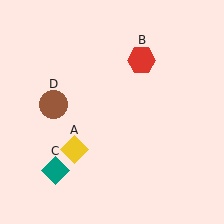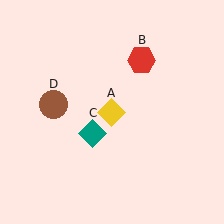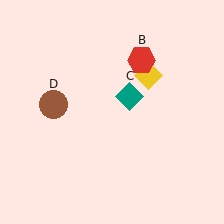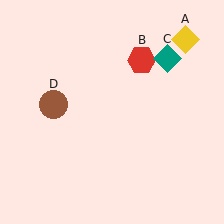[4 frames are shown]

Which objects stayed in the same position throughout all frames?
Red hexagon (object B) and brown circle (object D) remained stationary.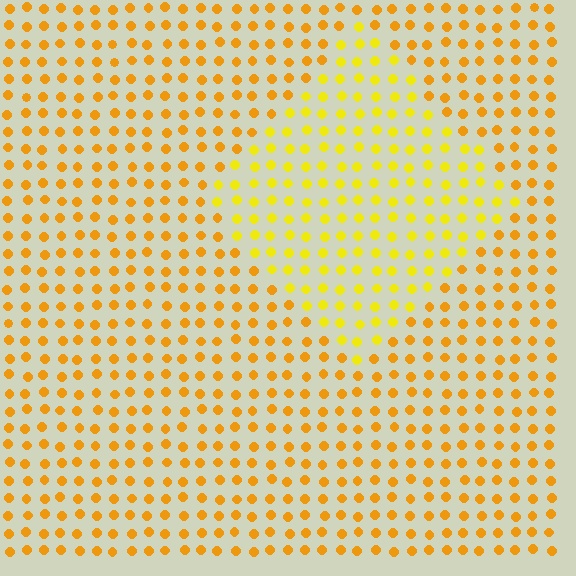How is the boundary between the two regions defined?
The boundary is defined purely by a slight shift in hue (about 22 degrees). Spacing, size, and orientation are identical on both sides.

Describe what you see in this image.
The image is filled with small orange elements in a uniform arrangement. A diamond-shaped region is visible where the elements are tinted to a slightly different hue, forming a subtle color boundary.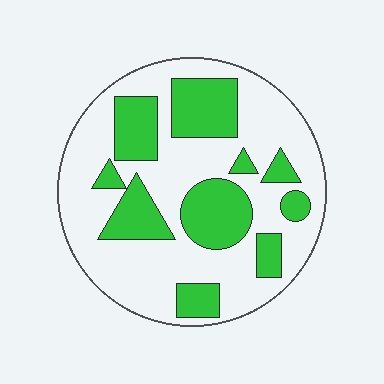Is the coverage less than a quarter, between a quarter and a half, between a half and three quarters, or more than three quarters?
Between a quarter and a half.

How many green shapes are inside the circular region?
10.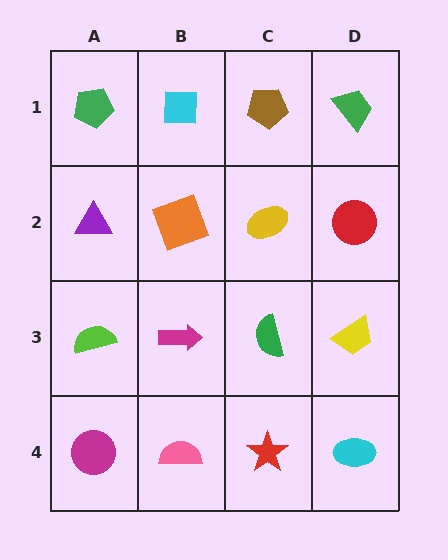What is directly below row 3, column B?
A pink semicircle.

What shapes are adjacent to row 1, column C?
A yellow ellipse (row 2, column C), a cyan square (row 1, column B), a green trapezoid (row 1, column D).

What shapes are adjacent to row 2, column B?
A cyan square (row 1, column B), a magenta arrow (row 3, column B), a purple triangle (row 2, column A), a yellow ellipse (row 2, column C).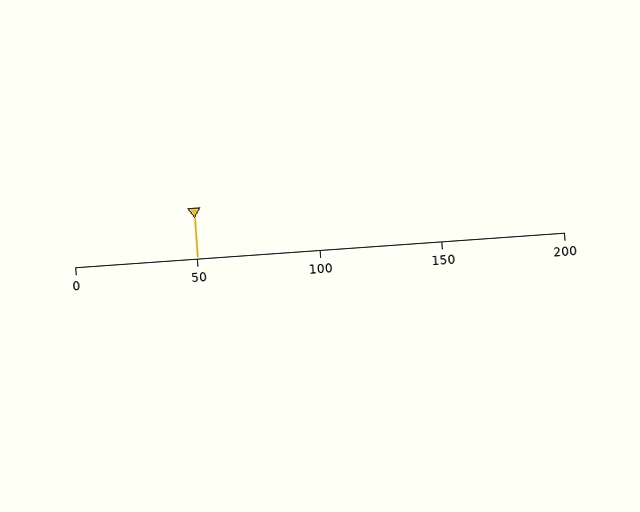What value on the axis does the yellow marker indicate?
The marker indicates approximately 50.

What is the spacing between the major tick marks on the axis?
The major ticks are spaced 50 apart.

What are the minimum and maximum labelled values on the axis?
The axis runs from 0 to 200.